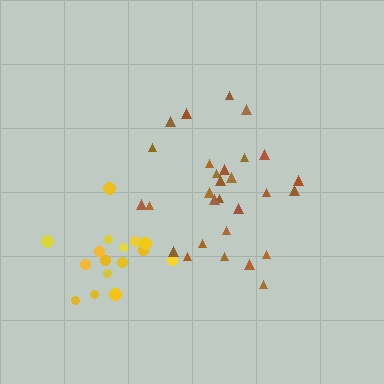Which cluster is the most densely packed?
Yellow.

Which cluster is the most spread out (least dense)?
Brown.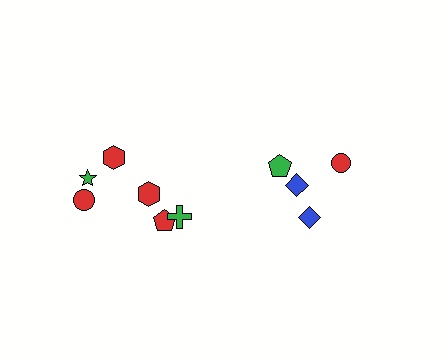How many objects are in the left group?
There are 6 objects.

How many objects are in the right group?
There are 4 objects.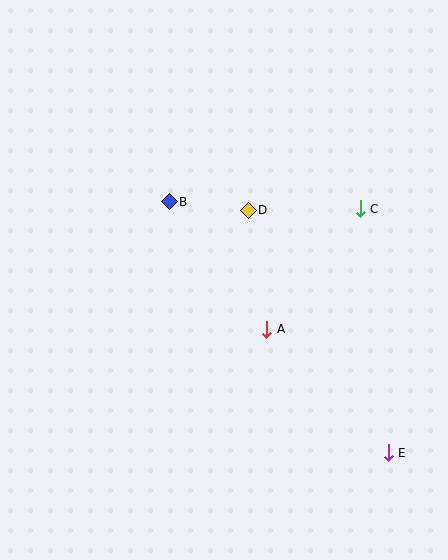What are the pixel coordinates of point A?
Point A is at (267, 329).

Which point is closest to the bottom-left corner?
Point A is closest to the bottom-left corner.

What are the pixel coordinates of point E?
Point E is at (388, 453).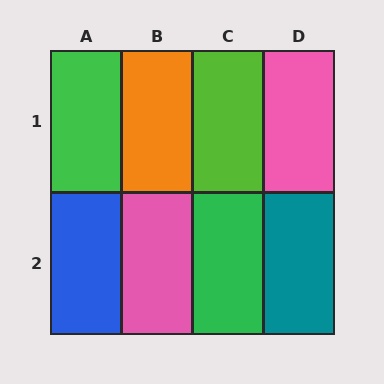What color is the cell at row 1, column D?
Pink.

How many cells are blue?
1 cell is blue.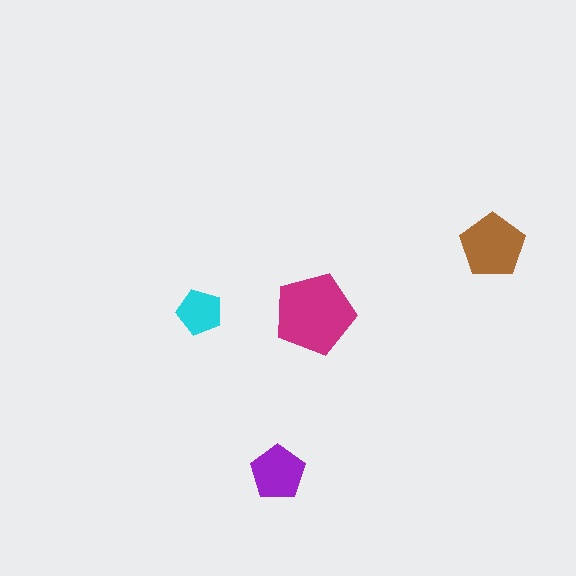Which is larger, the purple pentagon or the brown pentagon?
The brown one.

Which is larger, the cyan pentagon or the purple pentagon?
The purple one.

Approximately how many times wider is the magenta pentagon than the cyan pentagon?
About 2 times wider.